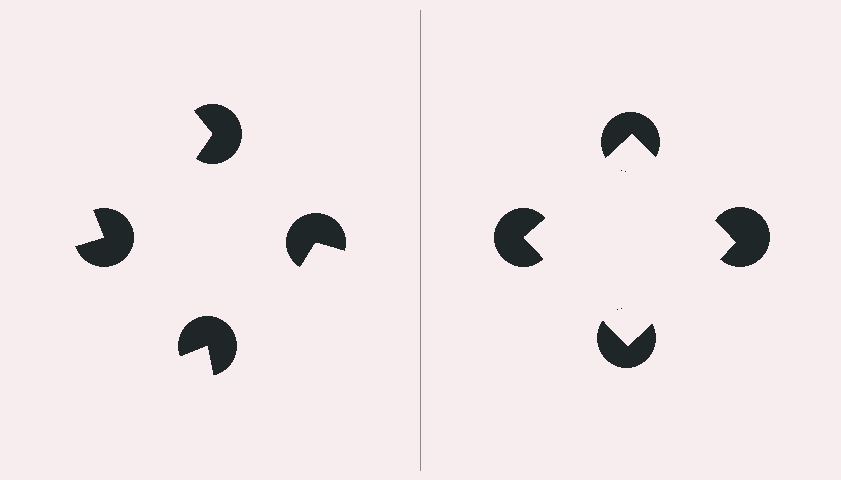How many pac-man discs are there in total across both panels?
8 — 4 on each side.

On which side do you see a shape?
An illusory square appears on the right side. On the left side the wedge cuts are rotated, so no coherent shape forms.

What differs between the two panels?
The pac-man discs are positioned identically on both sides; only the wedge orientations differ. On the right they align to a square; on the left they are misaligned.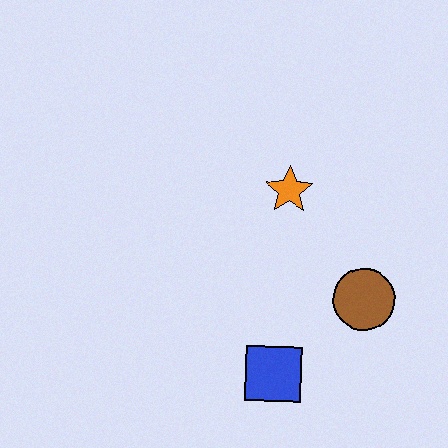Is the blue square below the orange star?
Yes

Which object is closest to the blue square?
The brown circle is closest to the blue square.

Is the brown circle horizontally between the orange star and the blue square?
No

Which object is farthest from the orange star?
The blue square is farthest from the orange star.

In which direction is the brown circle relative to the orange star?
The brown circle is below the orange star.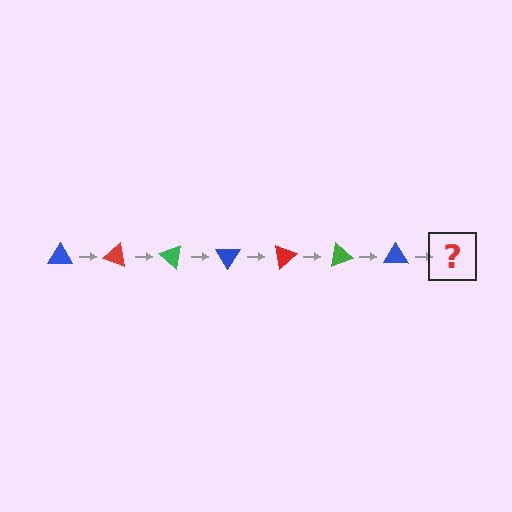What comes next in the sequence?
The next element should be a red triangle, rotated 140 degrees from the start.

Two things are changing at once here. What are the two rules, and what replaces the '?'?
The two rules are that it rotates 20 degrees each step and the color cycles through blue, red, and green. The '?' should be a red triangle, rotated 140 degrees from the start.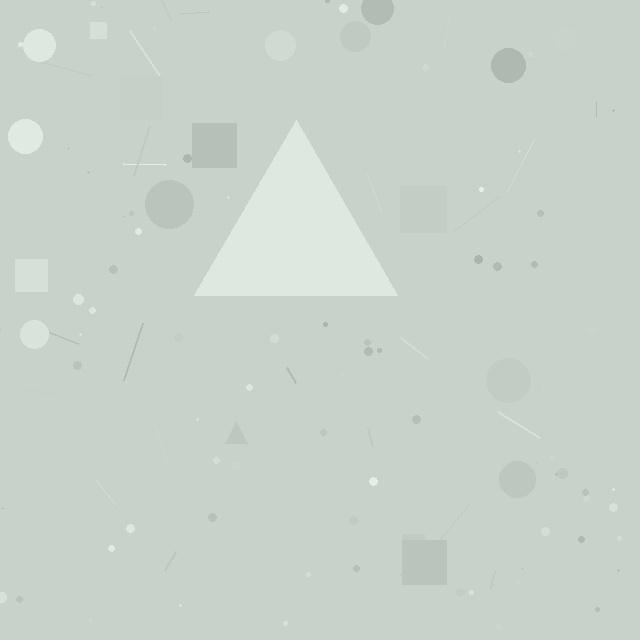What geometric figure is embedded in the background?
A triangle is embedded in the background.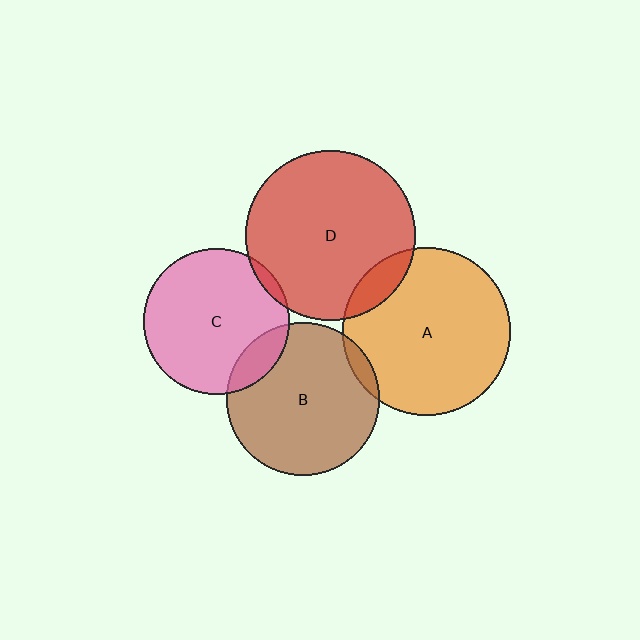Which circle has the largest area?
Circle D (red).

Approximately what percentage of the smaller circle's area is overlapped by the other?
Approximately 5%.